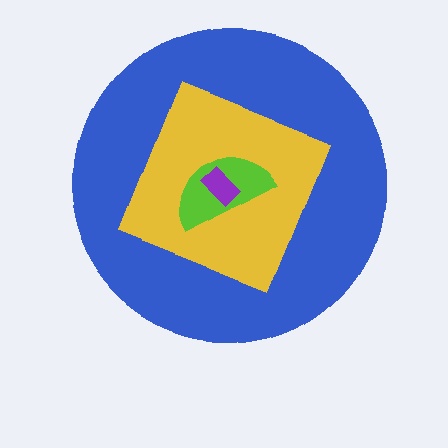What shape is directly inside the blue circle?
The yellow square.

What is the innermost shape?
The purple rectangle.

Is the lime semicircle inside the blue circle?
Yes.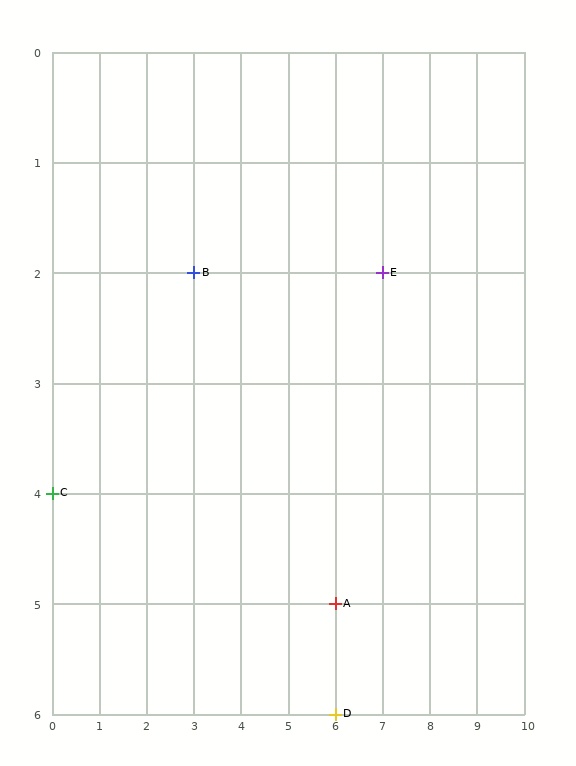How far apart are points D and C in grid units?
Points D and C are 6 columns and 2 rows apart (about 6.3 grid units diagonally).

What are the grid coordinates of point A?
Point A is at grid coordinates (6, 5).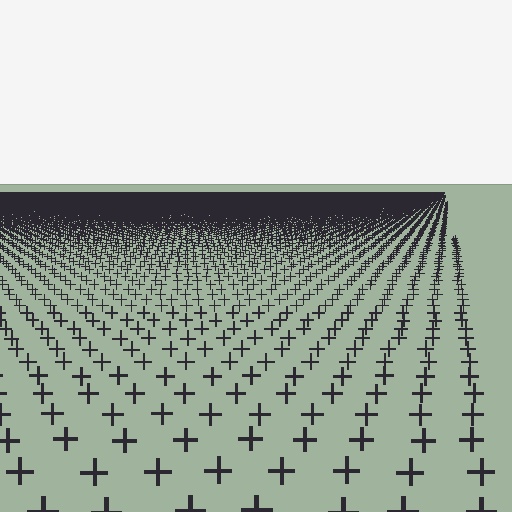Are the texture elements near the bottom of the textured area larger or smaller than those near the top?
Larger. Near the bottom, elements are closer to the viewer and appear at a bigger on-screen size.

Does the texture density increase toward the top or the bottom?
Density increases toward the top.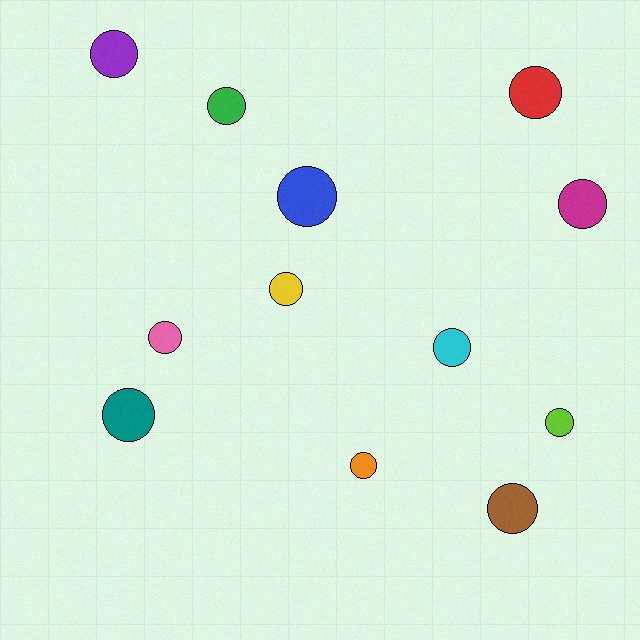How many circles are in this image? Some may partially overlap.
There are 12 circles.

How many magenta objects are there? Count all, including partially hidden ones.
There is 1 magenta object.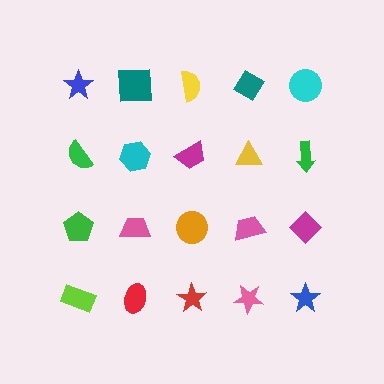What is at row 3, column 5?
A magenta diamond.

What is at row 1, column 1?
A blue star.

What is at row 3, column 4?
A pink trapezoid.